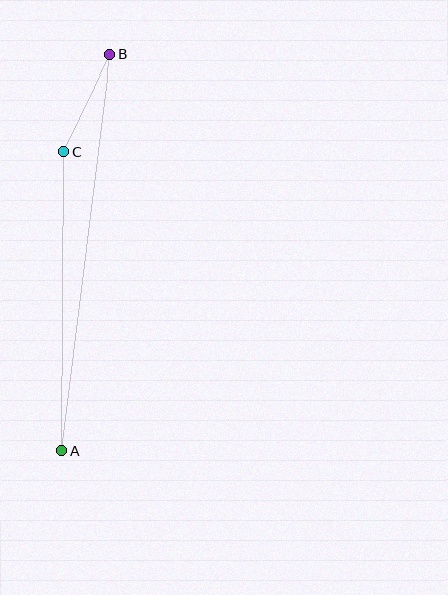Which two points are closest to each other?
Points B and C are closest to each other.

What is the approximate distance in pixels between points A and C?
The distance between A and C is approximately 299 pixels.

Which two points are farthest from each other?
Points A and B are farthest from each other.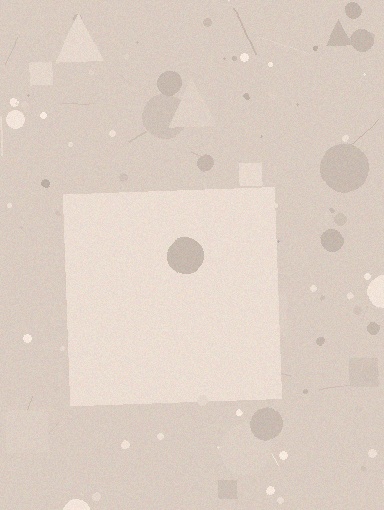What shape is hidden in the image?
A square is hidden in the image.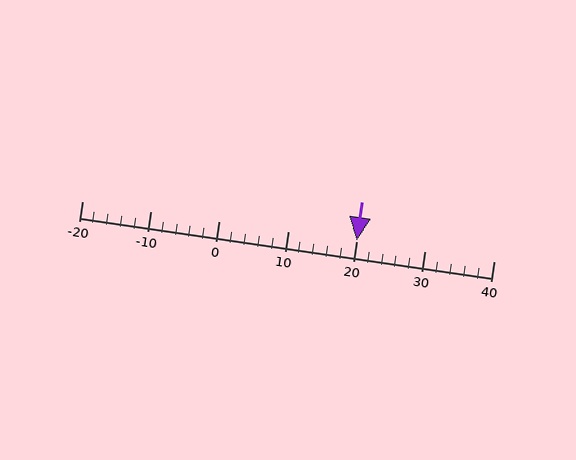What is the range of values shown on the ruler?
The ruler shows values from -20 to 40.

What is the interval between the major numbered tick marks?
The major tick marks are spaced 10 units apart.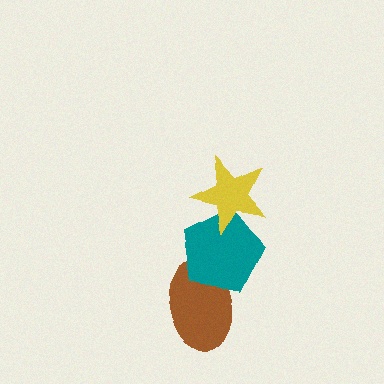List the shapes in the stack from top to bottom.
From top to bottom: the yellow star, the teal pentagon, the brown ellipse.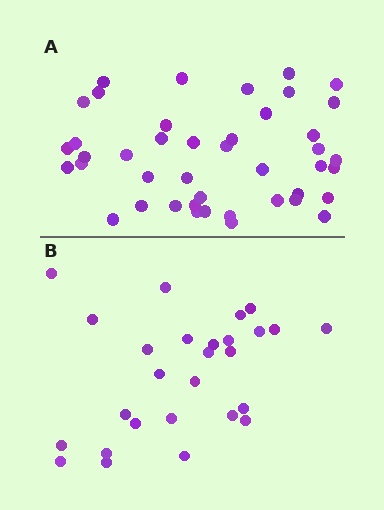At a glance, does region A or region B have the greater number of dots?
Region A (the top region) has more dots.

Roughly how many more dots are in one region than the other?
Region A has approximately 15 more dots than region B.